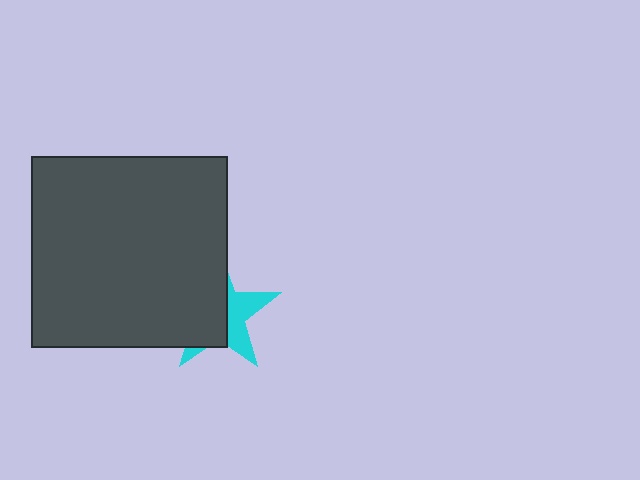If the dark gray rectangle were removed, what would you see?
You would see the complete cyan star.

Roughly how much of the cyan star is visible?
A small part of it is visible (roughly 40%).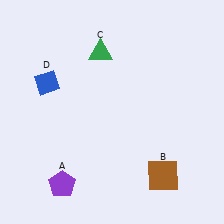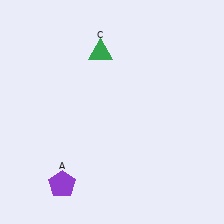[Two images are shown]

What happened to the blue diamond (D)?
The blue diamond (D) was removed in Image 2. It was in the top-left area of Image 1.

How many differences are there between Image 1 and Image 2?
There are 2 differences between the two images.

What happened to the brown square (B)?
The brown square (B) was removed in Image 2. It was in the bottom-right area of Image 1.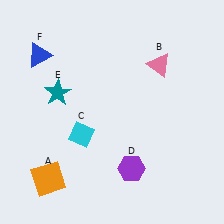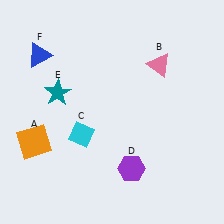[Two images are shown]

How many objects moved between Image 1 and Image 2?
1 object moved between the two images.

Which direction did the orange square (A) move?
The orange square (A) moved up.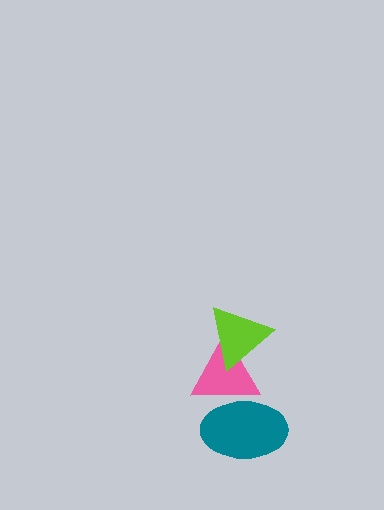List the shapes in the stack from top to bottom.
From top to bottom: the lime triangle, the pink triangle, the teal ellipse.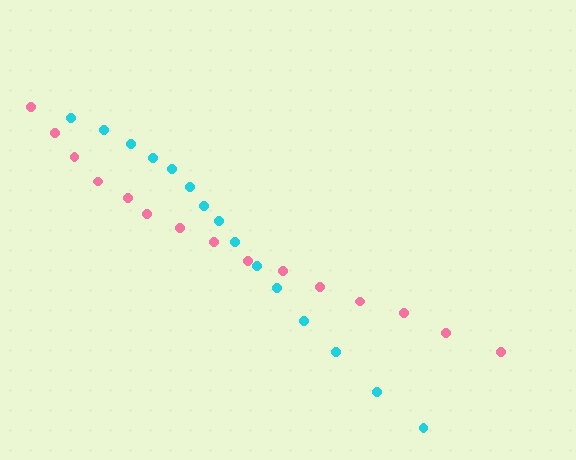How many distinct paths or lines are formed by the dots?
There are 2 distinct paths.